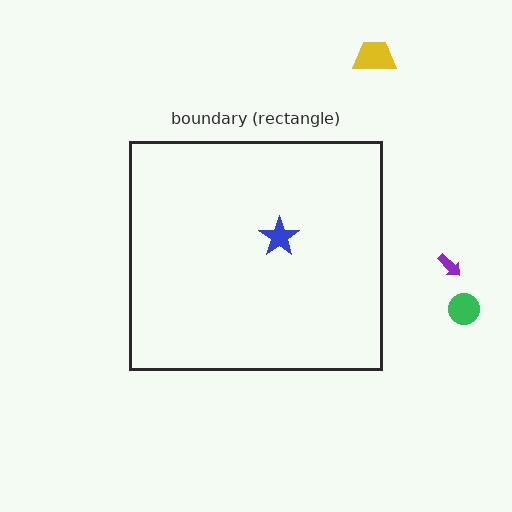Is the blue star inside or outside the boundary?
Inside.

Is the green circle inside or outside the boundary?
Outside.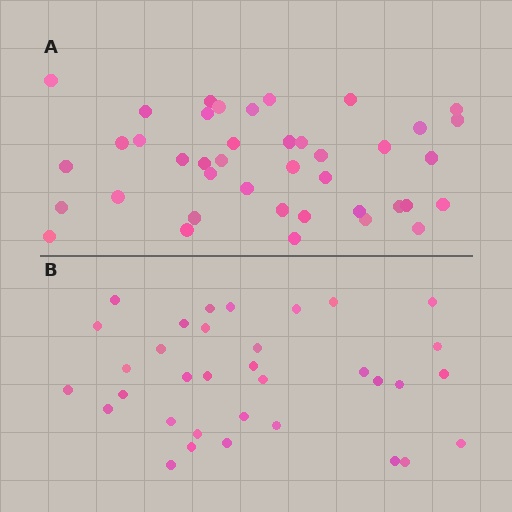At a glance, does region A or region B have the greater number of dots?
Region A (the top region) has more dots.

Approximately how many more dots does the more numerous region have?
Region A has roughly 8 or so more dots than region B.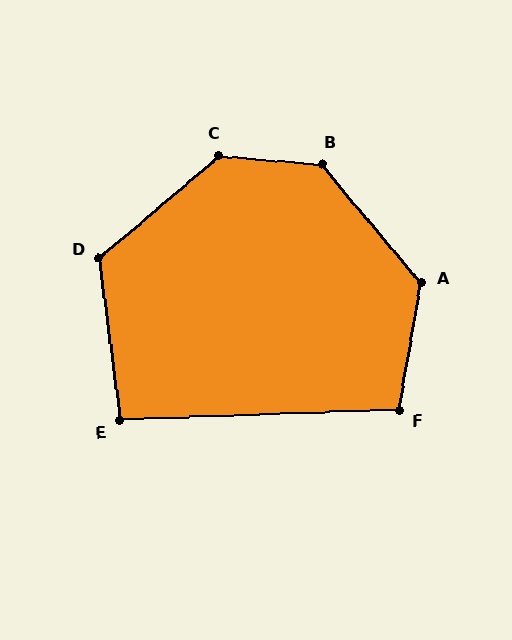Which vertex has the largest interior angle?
B, at approximately 135 degrees.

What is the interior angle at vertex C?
Approximately 134 degrees (obtuse).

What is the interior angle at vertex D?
Approximately 123 degrees (obtuse).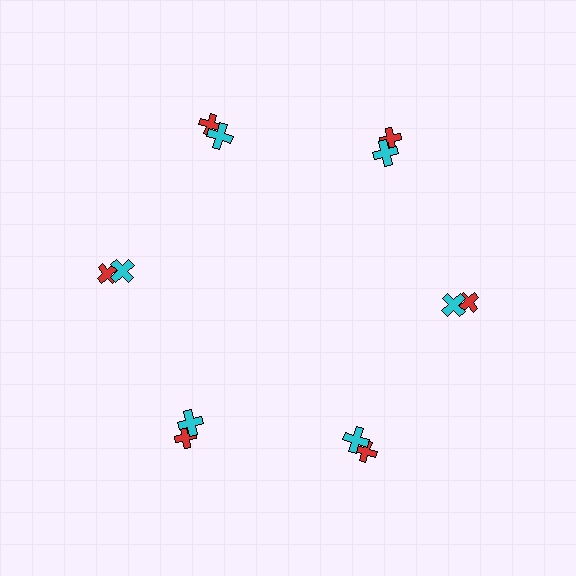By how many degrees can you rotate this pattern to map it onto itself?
The pattern maps onto itself every 60 degrees of rotation.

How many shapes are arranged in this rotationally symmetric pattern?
There are 12 shapes, arranged in 6 groups of 2.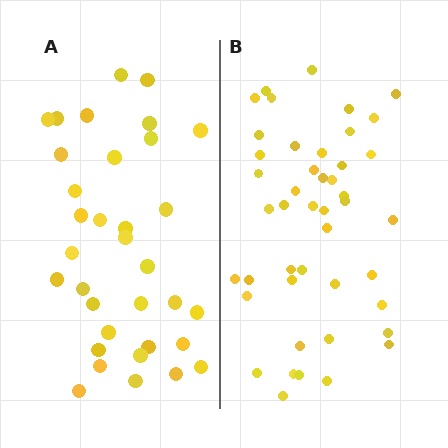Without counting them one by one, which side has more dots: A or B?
Region B (the right region) has more dots.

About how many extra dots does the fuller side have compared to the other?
Region B has roughly 12 or so more dots than region A.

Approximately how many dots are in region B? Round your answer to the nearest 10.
About 40 dots. (The exact count is 45, which rounds to 40.)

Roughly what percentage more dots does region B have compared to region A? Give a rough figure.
About 30% more.